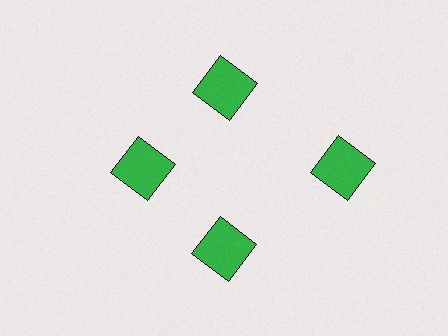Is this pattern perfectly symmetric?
No. The 4 green squares are arranged in a ring, but one element near the 3 o'clock position is pushed outward from the center, breaking the 4-fold rotational symmetry.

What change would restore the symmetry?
The symmetry would be restored by moving it inward, back onto the ring so that all 4 squares sit at equal angles and equal distance from the center.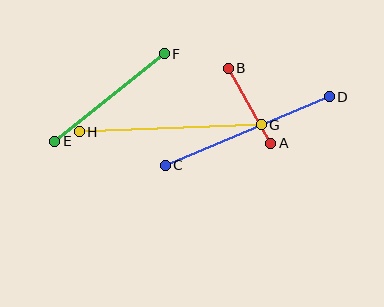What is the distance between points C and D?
The distance is approximately 178 pixels.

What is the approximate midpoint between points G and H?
The midpoint is at approximately (170, 128) pixels.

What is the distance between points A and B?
The distance is approximately 86 pixels.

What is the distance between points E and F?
The distance is approximately 140 pixels.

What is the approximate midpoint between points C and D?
The midpoint is at approximately (247, 131) pixels.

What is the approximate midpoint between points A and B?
The midpoint is at approximately (249, 106) pixels.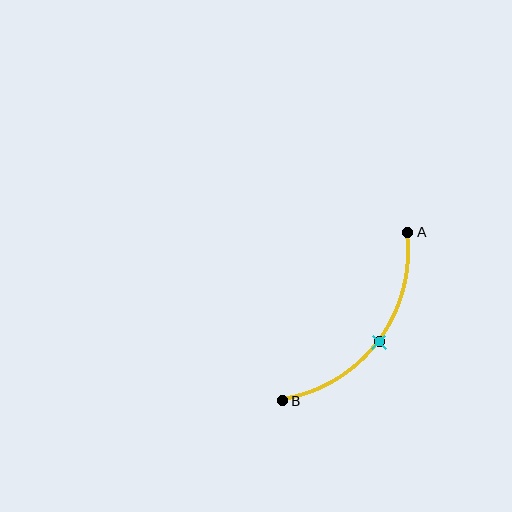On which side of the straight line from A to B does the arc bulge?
The arc bulges below and to the right of the straight line connecting A and B.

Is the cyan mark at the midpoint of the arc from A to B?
Yes. The cyan mark lies on the arc at equal arc-length from both A and B — it is the arc midpoint.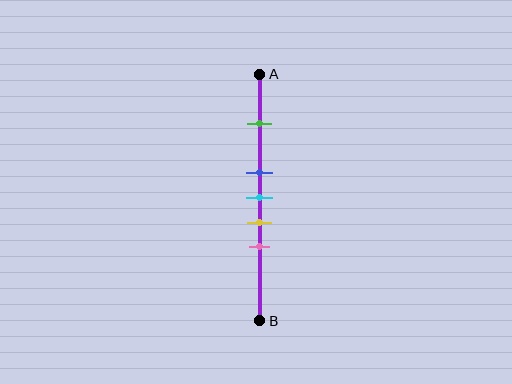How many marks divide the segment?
There are 5 marks dividing the segment.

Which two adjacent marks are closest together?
The blue and cyan marks are the closest adjacent pair.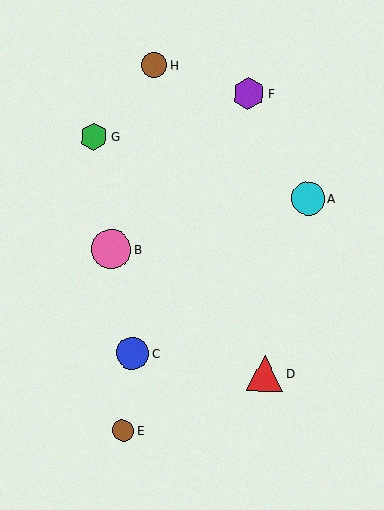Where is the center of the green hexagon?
The center of the green hexagon is at (94, 137).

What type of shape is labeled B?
Shape B is a pink circle.